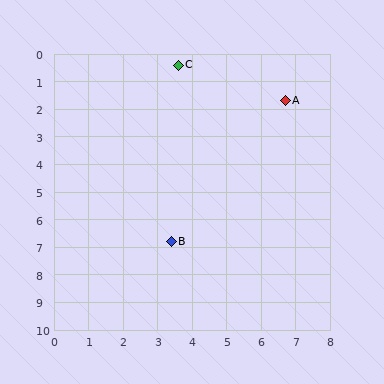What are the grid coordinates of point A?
Point A is at approximately (6.7, 1.7).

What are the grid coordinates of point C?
Point C is at approximately (3.6, 0.4).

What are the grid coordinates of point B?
Point B is at approximately (3.4, 6.8).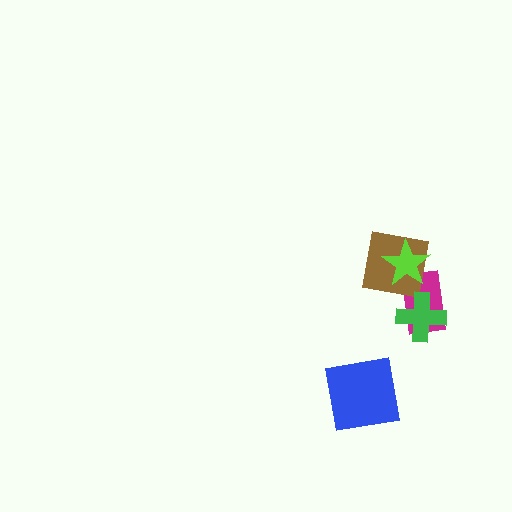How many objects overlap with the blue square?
0 objects overlap with the blue square.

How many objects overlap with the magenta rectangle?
3 objects overlap with the magenta rectangle.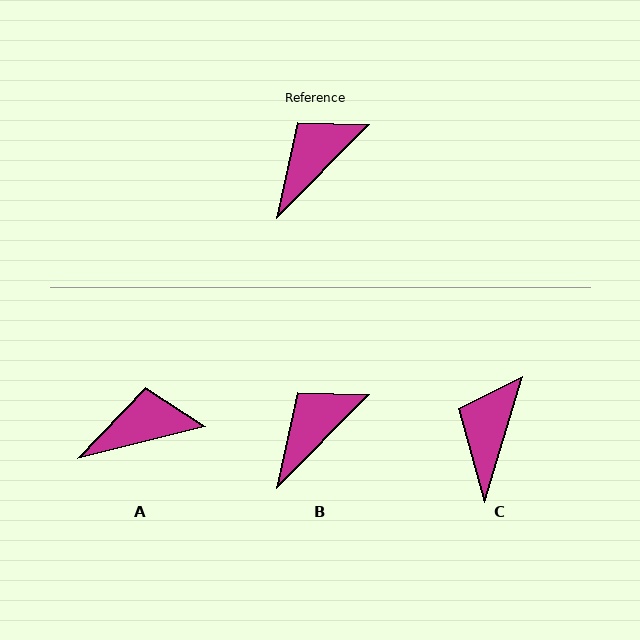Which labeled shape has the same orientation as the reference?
B.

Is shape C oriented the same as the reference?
No, it is off by about 28 degrees.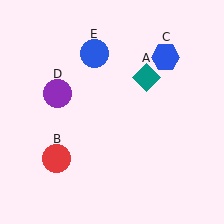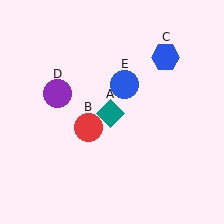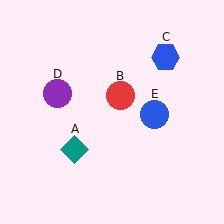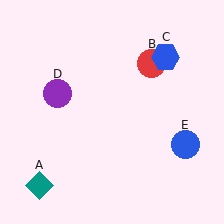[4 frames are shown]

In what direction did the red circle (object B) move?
The red circle (object B) moved up and to the right.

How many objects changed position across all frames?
3 objects changed position: teal diamond (object A), red circle (object B), blue circle (object E).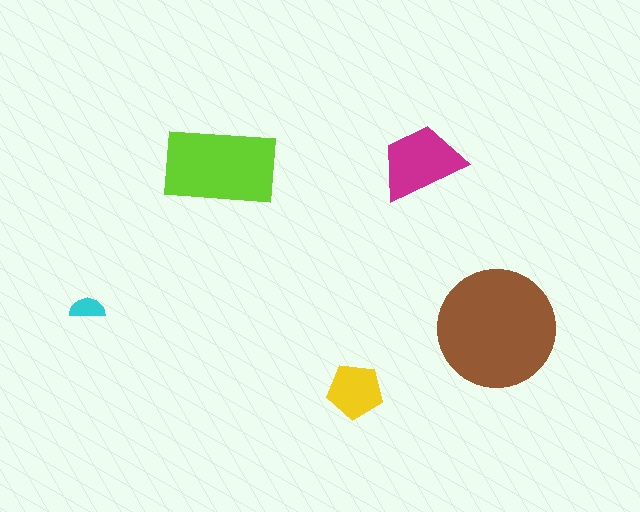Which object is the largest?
The brown circle.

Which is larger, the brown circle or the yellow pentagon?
The brown circle.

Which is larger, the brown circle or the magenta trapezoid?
The brown circle.